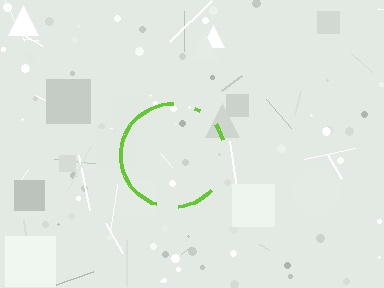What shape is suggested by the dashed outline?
The dashed outline suggests a circle.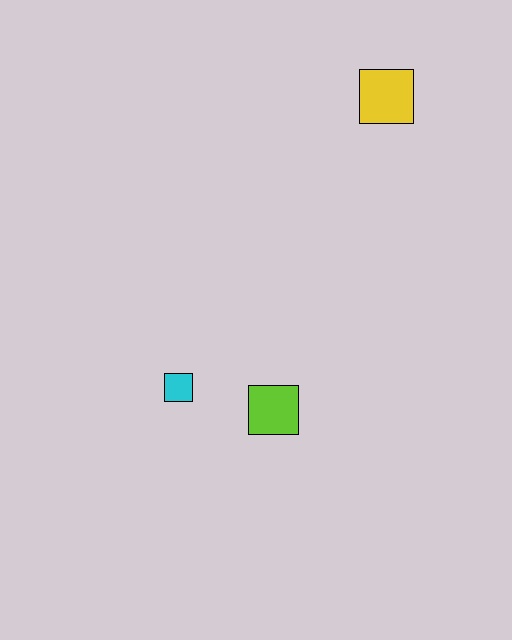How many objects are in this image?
There are 3 objects.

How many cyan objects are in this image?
There is 1 cyan object.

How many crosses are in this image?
There are no crosses.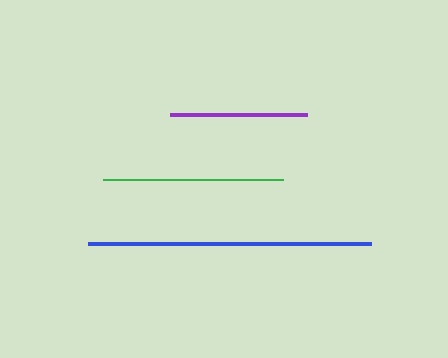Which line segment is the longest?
The blue line is the longest at approximately 283 pixels.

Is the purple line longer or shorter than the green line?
The green line is longer than the purple line.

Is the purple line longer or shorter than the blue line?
The blue line is longer than the purple line.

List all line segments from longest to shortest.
From longest to shortest: blue, green, purple.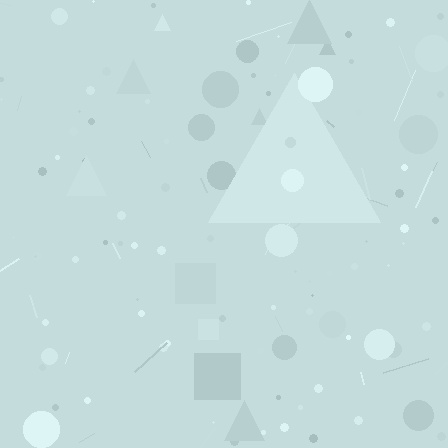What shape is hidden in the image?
A triangle is hidden in the image.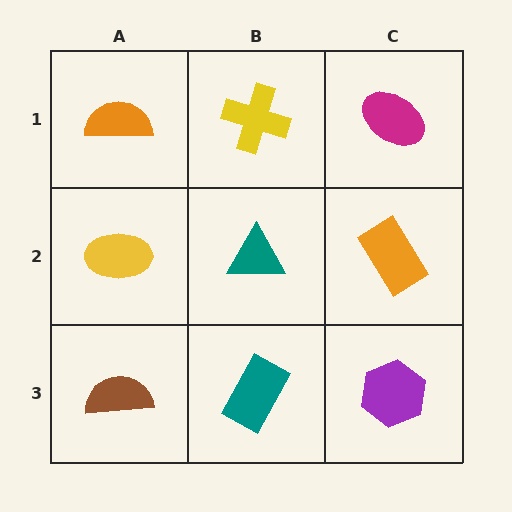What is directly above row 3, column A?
A yellow ellipse.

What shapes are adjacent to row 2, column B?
A yellow cross (row 1, column B), a teal rectangle (row 3, column B), a yellow ellipse (row 2, column A), an orange rectangle (row 2, column C).